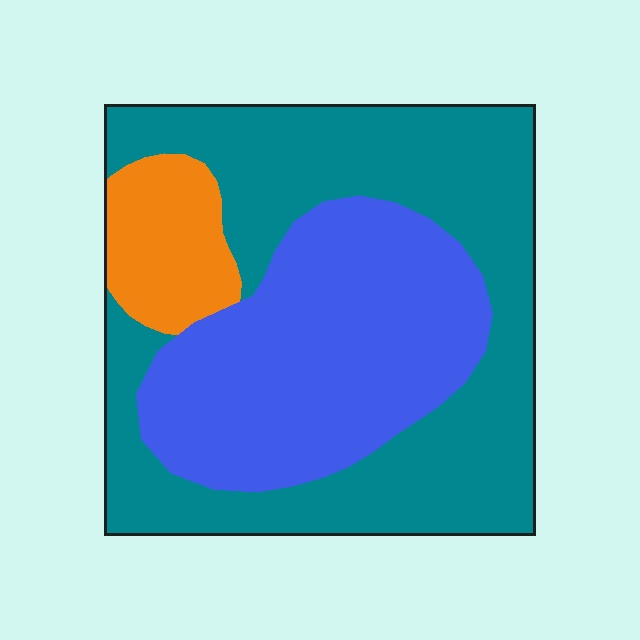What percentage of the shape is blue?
Blue covers about 35% of the shape.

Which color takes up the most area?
Teal, at roughly 55%.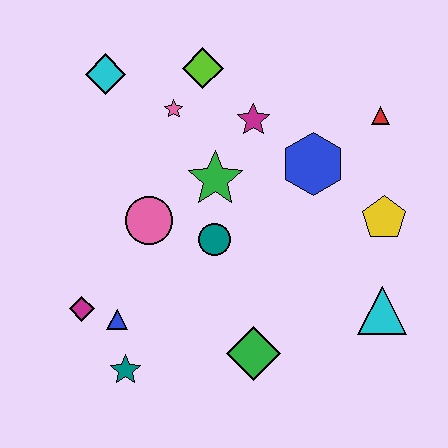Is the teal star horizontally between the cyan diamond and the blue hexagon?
Yes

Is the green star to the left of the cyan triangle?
Yes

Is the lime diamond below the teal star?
No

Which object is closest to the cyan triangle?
The yellow pentagon is closest to the cyan triangle.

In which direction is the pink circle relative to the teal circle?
The pink circle is to the left of the teal circle.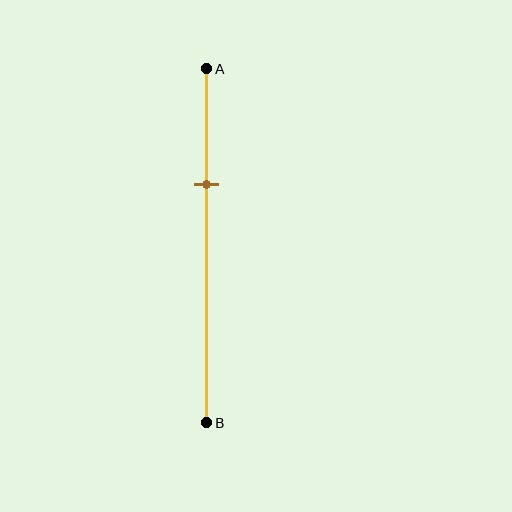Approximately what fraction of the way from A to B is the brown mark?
The brown mark is approximately 35% of the way from A to B.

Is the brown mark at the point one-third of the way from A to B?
Yes, the mark is approximately at the one-third point.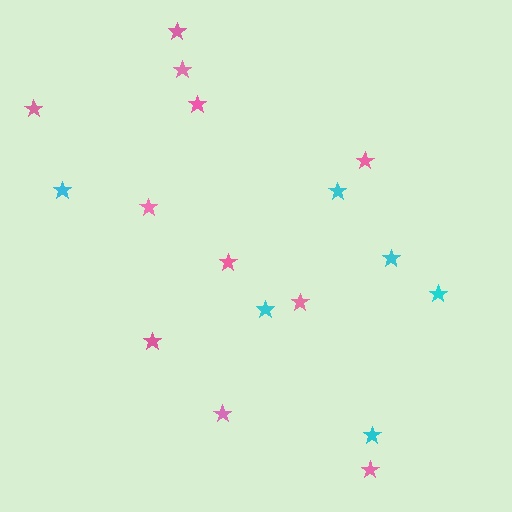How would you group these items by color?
There are 2 groups: one group of cyan stars (6) and one group of pink stars (11).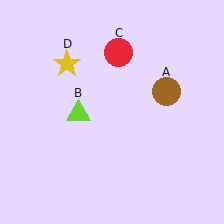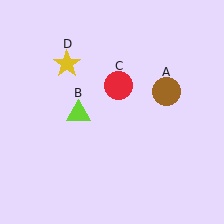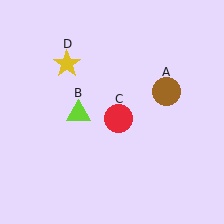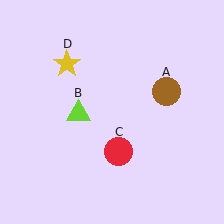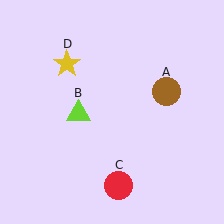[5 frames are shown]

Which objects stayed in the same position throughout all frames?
Brown circle (object A) and lime triangle (object B) and yellow star (object D) remained stationary.